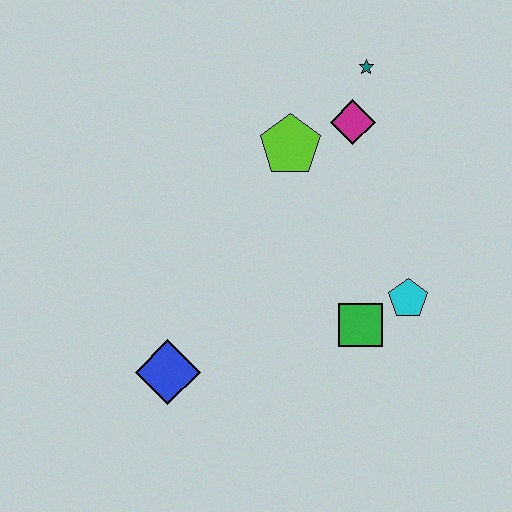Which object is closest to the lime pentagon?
The magenta diamond is closest to the lime pentagon.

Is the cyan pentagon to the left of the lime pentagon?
No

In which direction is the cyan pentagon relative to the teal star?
The cyan pentagon is below the teal star.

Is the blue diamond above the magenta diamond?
No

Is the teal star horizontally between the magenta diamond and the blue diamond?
No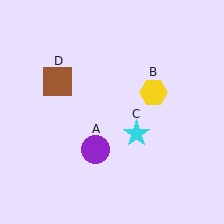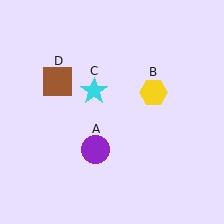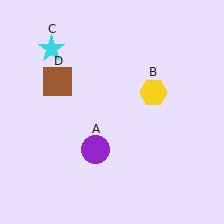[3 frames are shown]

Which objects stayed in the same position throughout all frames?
Purple circle (object A) and yellow hexagon (object B) and brown square (object D) remained stationary.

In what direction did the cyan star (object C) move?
The cyan star (object C) moved up and to the left.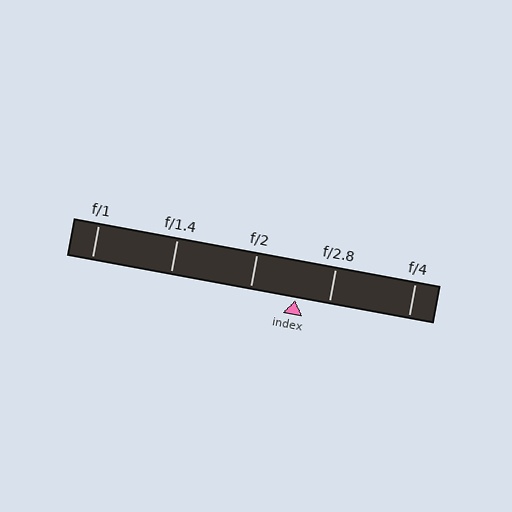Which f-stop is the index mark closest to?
The index mark is closest to f/2.8.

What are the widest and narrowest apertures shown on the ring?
The widest aperture shown is f/1 and the narrowest is f/4.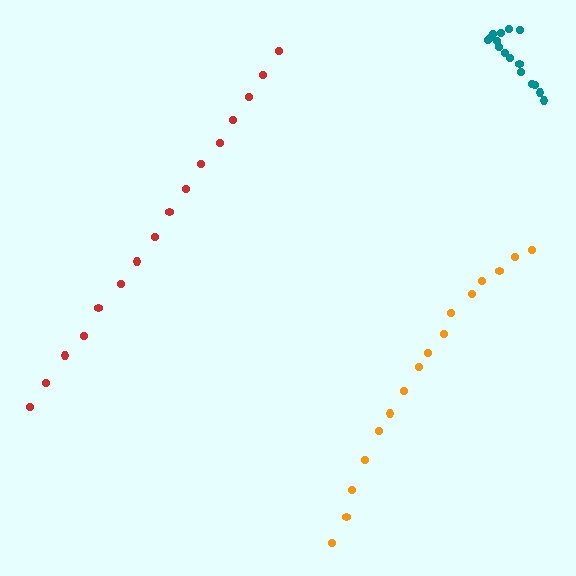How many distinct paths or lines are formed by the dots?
There are 3 distinct paths.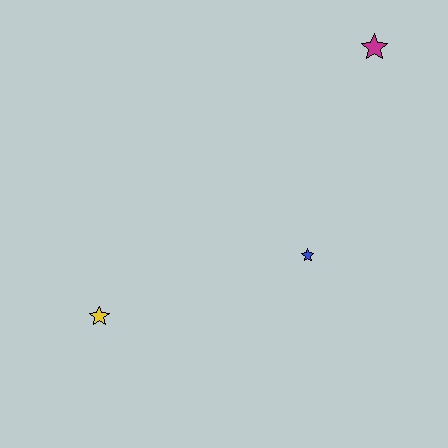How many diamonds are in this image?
There are no diamonds.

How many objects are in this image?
There are 3 objects.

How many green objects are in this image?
There are no green objects.